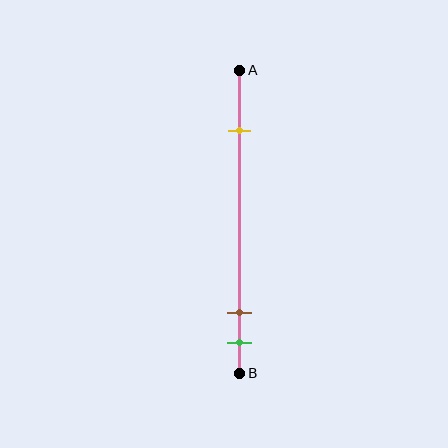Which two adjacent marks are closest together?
The brown and green marks are the closest adjacent pair.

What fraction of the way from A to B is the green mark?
The green mark is approximately 90% (0.9) of the way from A to B.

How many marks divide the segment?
There are 3 marks dividing the segment.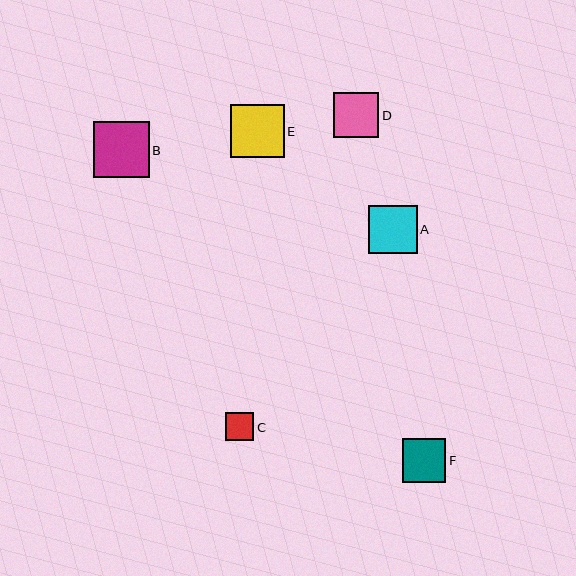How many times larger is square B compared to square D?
Square B is approximately 1.2 times the size of square D.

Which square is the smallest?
Square C is the smallest with a size of approximately 28 pixels.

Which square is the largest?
Square B is the largest with a size of approximately 56 pixels.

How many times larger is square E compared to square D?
Square E is approximately 1.2 times the size of square D.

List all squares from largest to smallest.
From largest to smallest: B, E, A, D, F, C.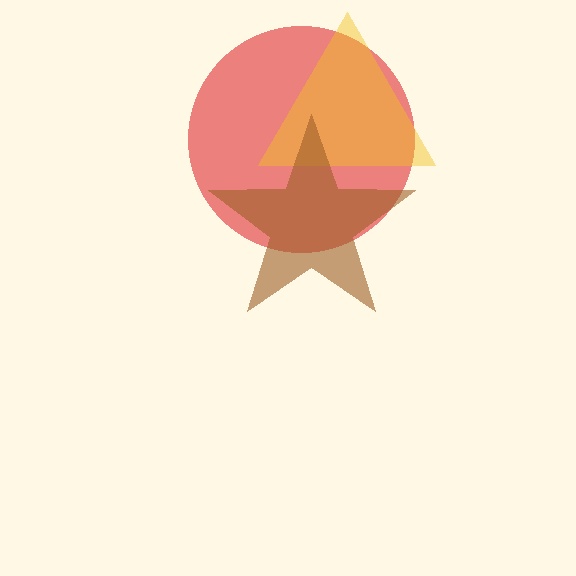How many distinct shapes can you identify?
There are 3 distinct shapes: a red circle, a yellow triangle, a brown star.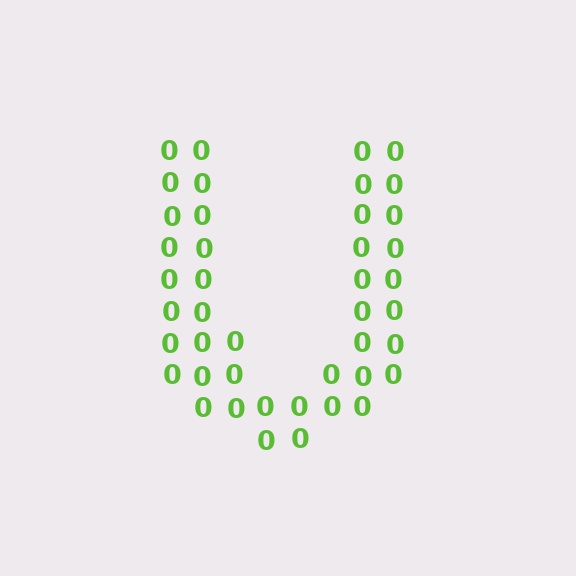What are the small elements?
The small elements are digit 0's.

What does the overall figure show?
The overall figure shows the letter U.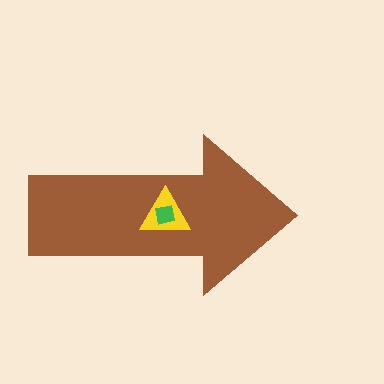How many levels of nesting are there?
3.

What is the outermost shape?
The brown arrow.